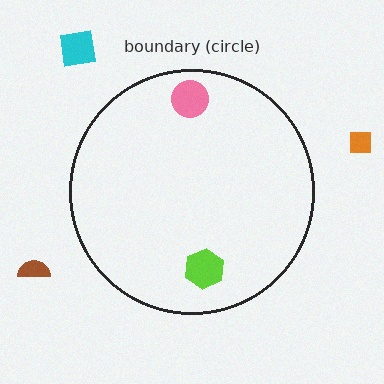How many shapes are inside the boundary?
2 inside, 3 outside.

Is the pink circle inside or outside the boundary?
Inside.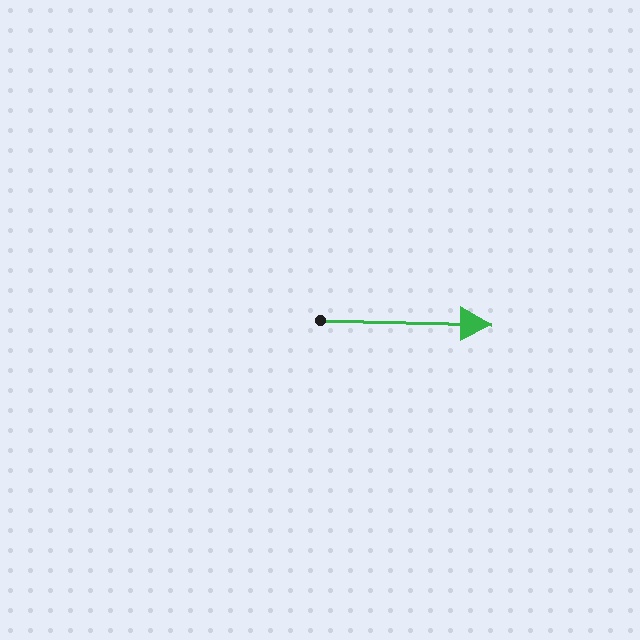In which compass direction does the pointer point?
East.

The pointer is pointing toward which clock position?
Roughly 3 o'clock.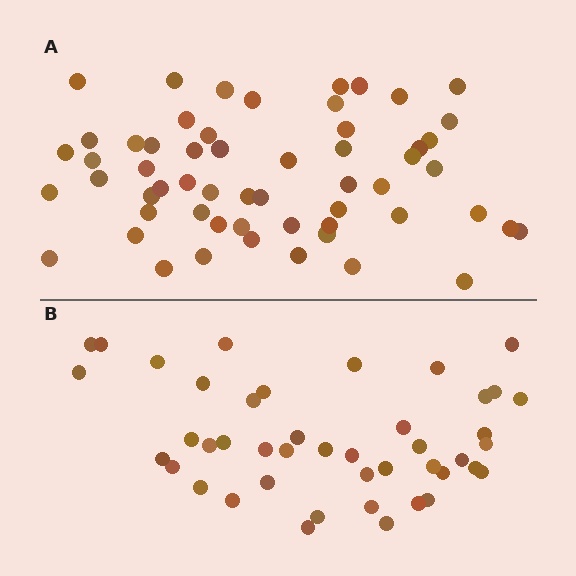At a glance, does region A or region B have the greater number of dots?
Region A (the top region) has more dots.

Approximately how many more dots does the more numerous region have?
Region A has approximately 15 more dots than region B.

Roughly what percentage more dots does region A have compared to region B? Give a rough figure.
About 30% more.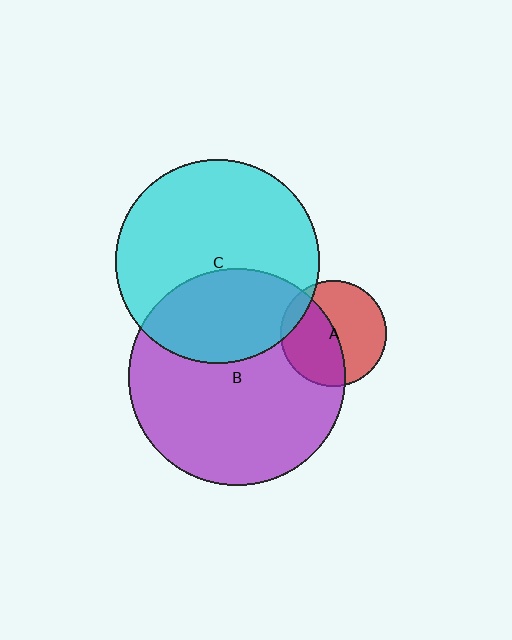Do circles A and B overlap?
Yes.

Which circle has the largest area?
Circle B (purple).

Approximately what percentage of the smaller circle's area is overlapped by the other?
Approximately 45%.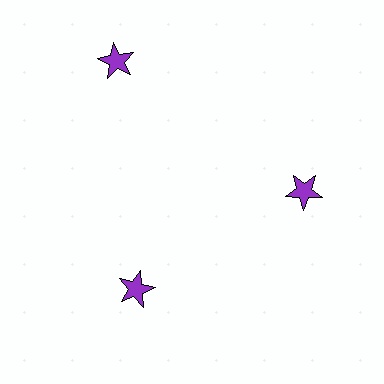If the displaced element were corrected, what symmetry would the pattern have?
It would have 3-fold rotational symmetry — the pattern would map onto itself every 120 degrees.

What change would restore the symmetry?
The symmetry would be restored by moving it inward, back onto the ring so that all 3 stars sit at equal angles and equal distance from the center.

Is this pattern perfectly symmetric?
No. The 3 purple stars are arranged in a ring, but one element near the 11 o'clock position is pushed outward from the center, breaking the 3-fold rotational symmetry.